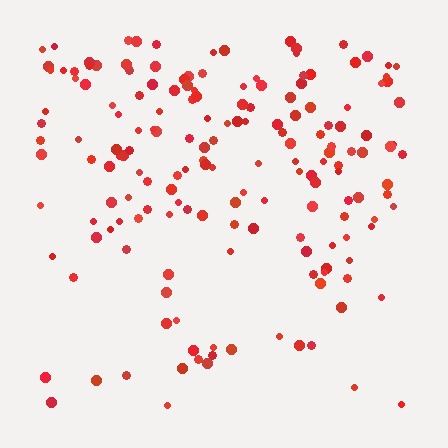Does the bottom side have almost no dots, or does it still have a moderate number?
Still a moderate number, just noticeably fewer than the top.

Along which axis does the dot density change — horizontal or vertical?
Vertical.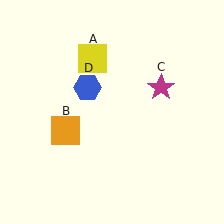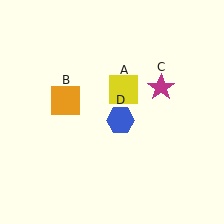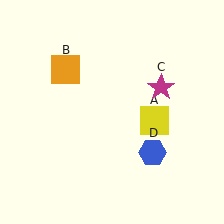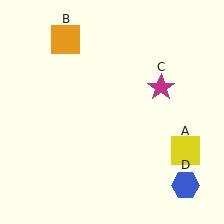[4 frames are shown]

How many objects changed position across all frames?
3 objects changed position: yellow square (object A), orange square (object B), blue hexagon (object D).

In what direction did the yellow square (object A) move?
The yellow square (object A) moved down and to the right.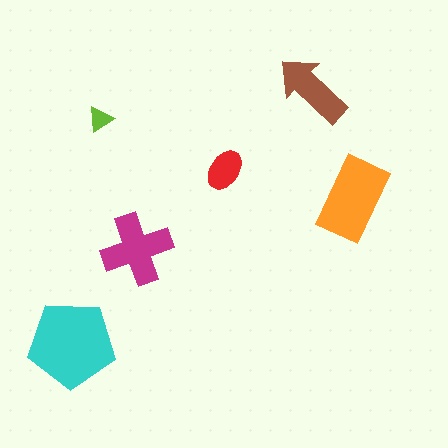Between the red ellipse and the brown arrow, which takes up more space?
The brown arrow.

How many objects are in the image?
There are 6 objects in the image.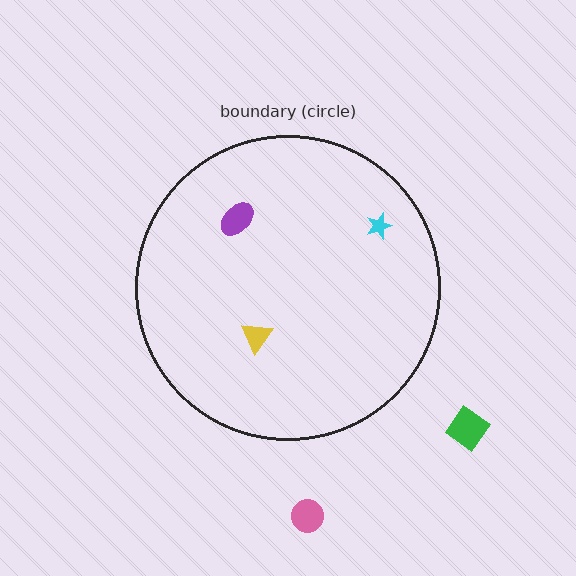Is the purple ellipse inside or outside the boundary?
Inside.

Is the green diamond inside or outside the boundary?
Outside.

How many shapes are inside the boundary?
3 inside, 2 outside.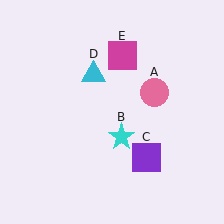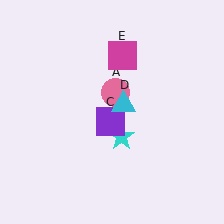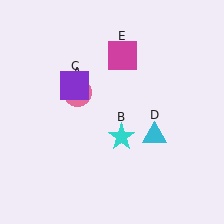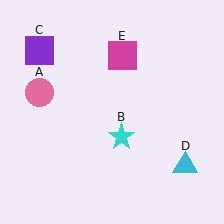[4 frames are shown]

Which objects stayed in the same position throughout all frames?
Cyan star (object B) and magenta square (object E) remained stationary.